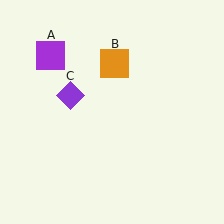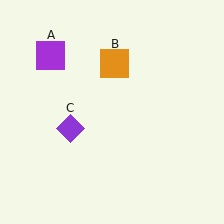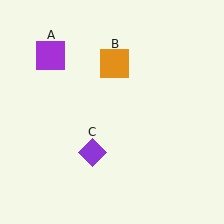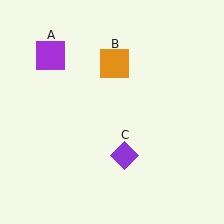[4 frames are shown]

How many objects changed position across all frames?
1 object changed position: purple diamond (object C).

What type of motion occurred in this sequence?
The purple diamond (object C) rotated counterclockwise around the center of the scene.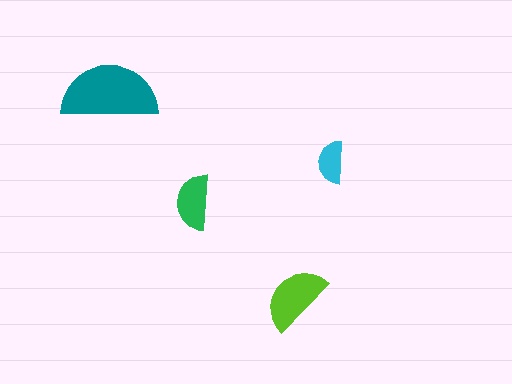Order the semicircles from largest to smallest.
the teal one, the lime one, the green one, the cyan one.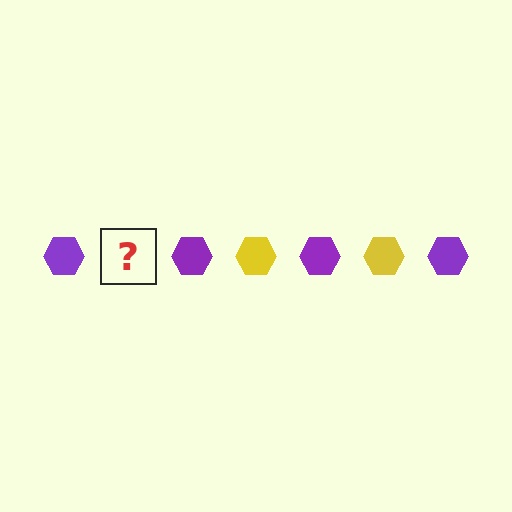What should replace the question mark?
The question mark should be replaced with a yellow hexagon.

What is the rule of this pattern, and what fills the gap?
The rule is that the pattern cycles through purple, yellow hexagons. The gap should be filled with a yellow hexagon.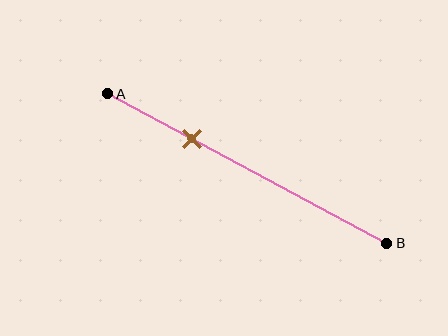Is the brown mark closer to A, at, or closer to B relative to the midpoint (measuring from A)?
The brown mark is closer to point A than the midpoint of segment AB.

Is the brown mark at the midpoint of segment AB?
No, the mark is at about 30% from A, not at the 50% midpoint.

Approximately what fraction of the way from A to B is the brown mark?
The brown mark is approximately 30% of the way from A to B.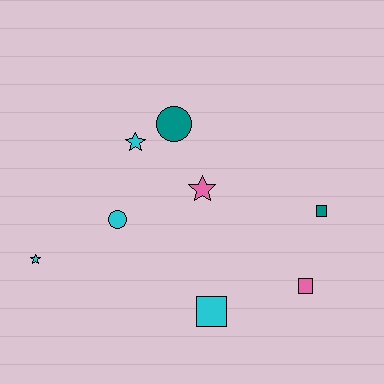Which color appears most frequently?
Cyan, with 4 objects.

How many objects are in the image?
There are 8 objects.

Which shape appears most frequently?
Square, with 3 objects.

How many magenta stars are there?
There are no magenta stars.